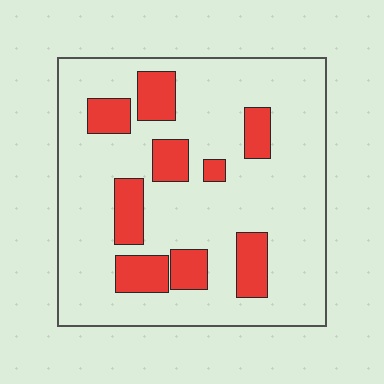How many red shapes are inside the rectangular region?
9.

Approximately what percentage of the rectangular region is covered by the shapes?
Approximately 20%.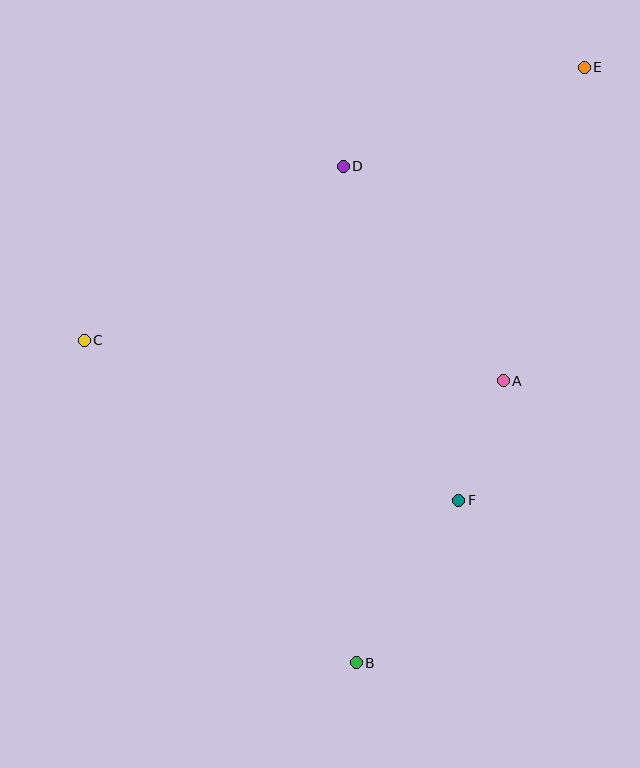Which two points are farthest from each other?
Points B and E are farthest from each other.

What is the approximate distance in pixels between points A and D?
The distance between A and D is approximately 267 pixels.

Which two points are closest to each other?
Points A and F are closest to each other.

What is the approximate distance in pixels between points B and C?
The distance between B and C is approximately 422 pixels.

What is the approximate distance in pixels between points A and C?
The distance between A and C is approximately 421 pixels.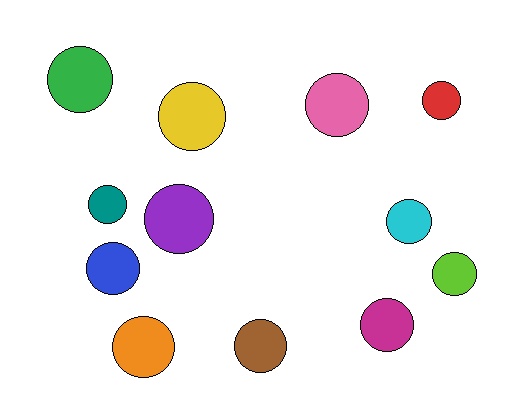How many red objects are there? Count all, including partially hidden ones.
There is 1 red object.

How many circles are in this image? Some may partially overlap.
There are 12 circles.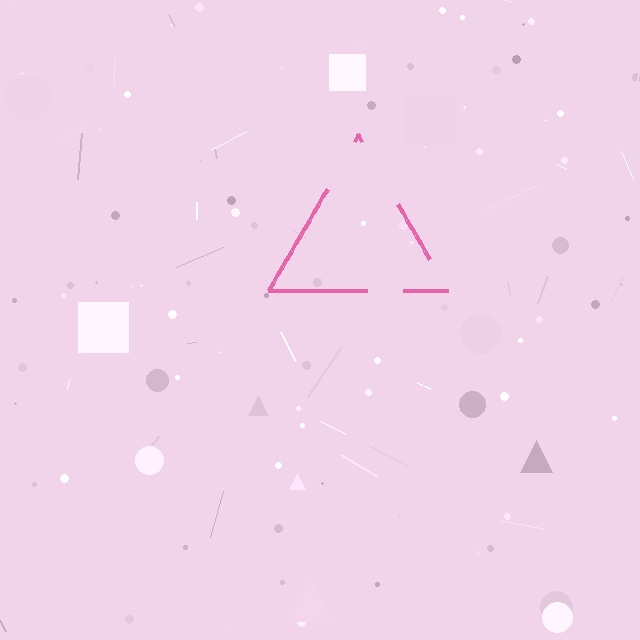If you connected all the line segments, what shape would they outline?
They would outline a triangle.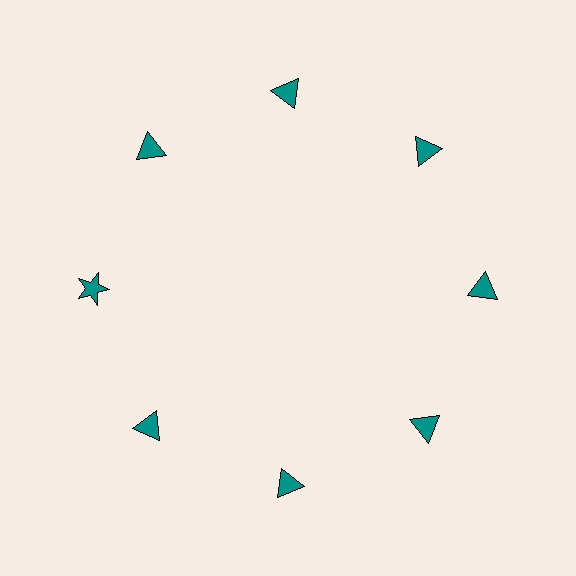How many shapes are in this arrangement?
There are 8 shapes arranged in a ring pattern.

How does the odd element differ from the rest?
It has a different shape: star instead of triangle.